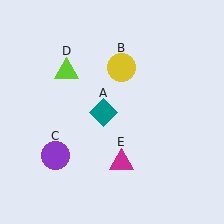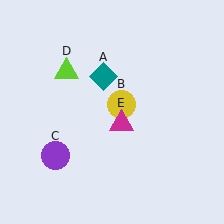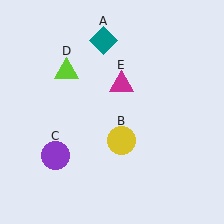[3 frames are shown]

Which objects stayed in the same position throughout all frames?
Purple circle (object C) and lime triangle (object D) remained stationary.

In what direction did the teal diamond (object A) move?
The teal diamond (object A) moved up.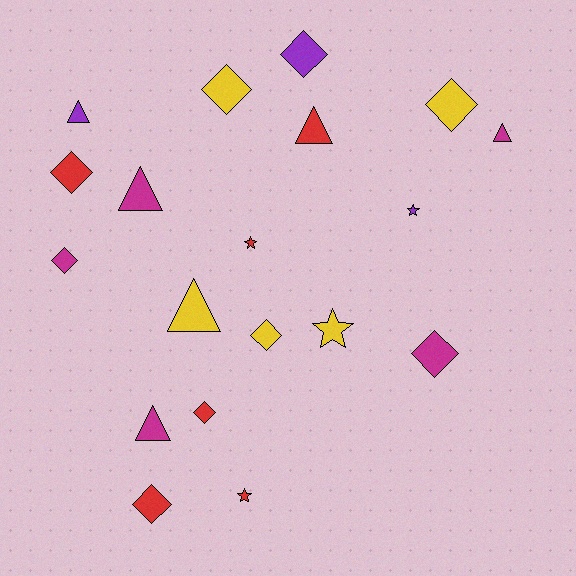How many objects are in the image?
There are 19 objects.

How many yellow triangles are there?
There is 1 yellow triangle.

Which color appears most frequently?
Red, with 6 objects.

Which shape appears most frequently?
Diamond, with 9 objects.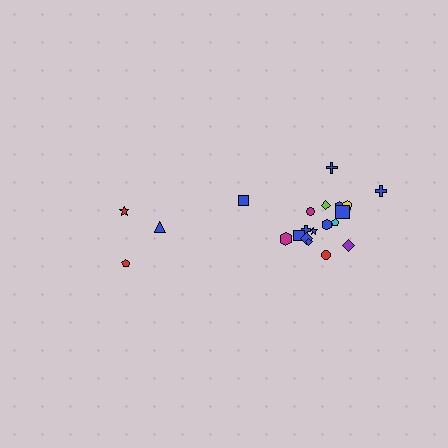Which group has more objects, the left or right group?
The right group.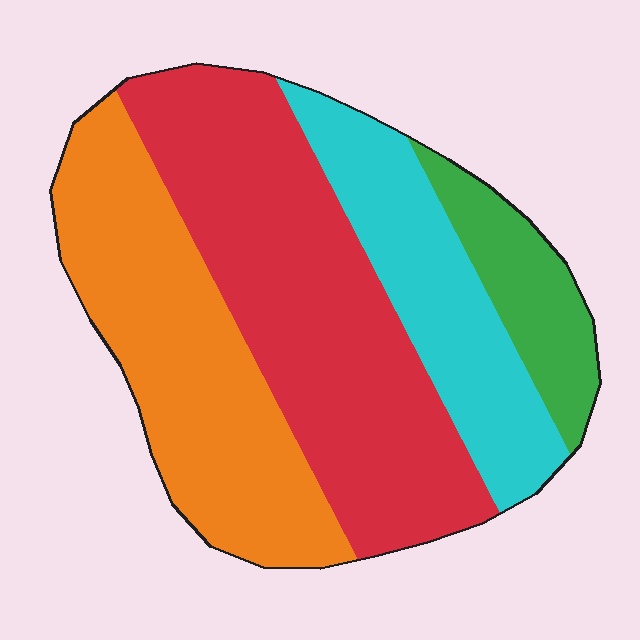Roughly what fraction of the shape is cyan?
Cyan covers about 20% of the shape.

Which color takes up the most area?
Red, at roughly 40%.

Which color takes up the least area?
Green, at roughly 10%.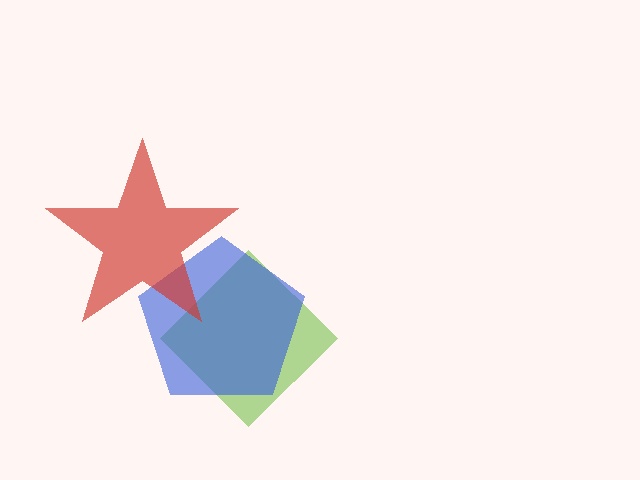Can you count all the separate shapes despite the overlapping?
Yes, there are 3 separate shapes.